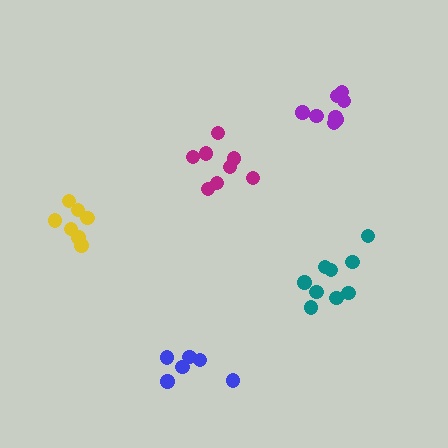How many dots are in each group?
Group 1: 7 dots, Group 2: 8 dots, Group 3: 9 dots, Group 4: 8 dots, Group 5: 6 dots (38 total).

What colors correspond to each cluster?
The clusters are colored: yellow, purple, teal, magenta, blue.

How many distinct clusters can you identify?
There are 5 distinct clusters.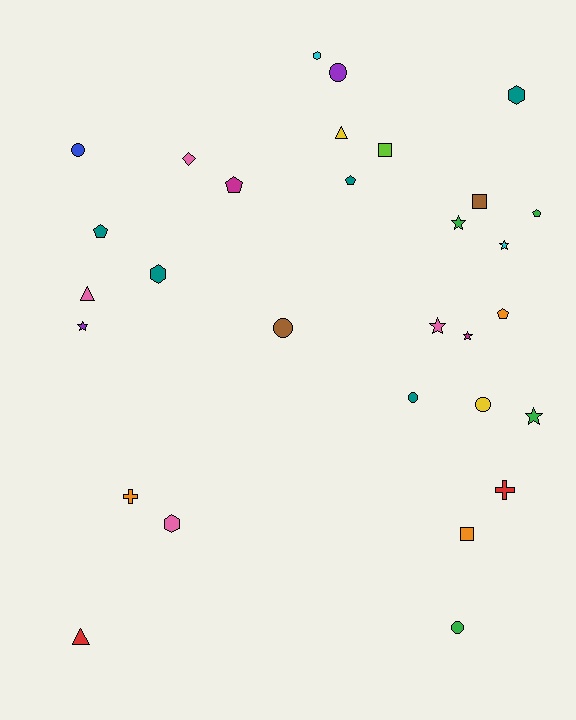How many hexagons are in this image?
There are 4 hexagons.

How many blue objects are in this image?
There is 1 blue object.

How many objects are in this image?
There are 30 objects.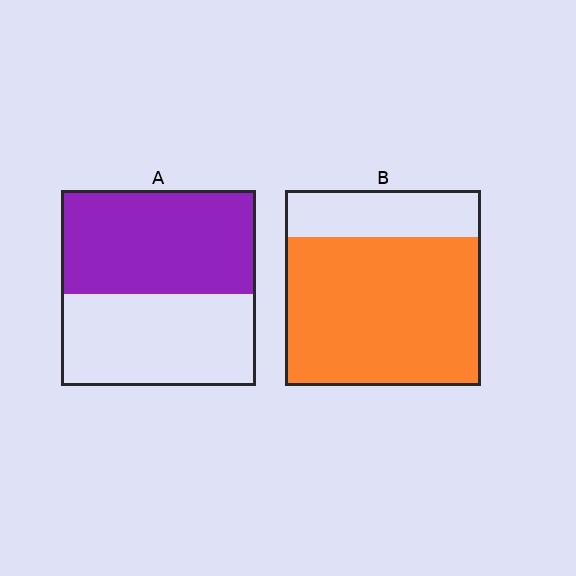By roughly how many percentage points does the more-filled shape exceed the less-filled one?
By roughly 25 percentage points (B over A).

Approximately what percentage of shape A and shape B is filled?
A is approximately 55% and B is approximately 75%.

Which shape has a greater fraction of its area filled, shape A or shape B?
Shape B.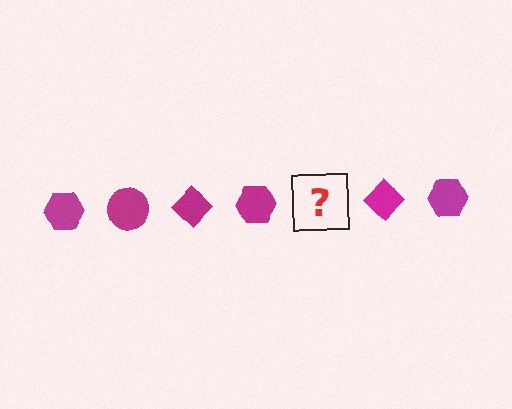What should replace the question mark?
The question mark should be replaced with a magenta circle.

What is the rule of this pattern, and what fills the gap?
The rule is that the pattern cycles through hexagon, circle, diamond shapes in magenta. The gap should be filled with a magenta circle.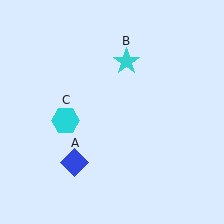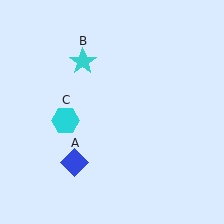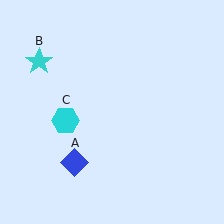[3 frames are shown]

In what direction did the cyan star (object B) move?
The cyan star (object B) moved left.